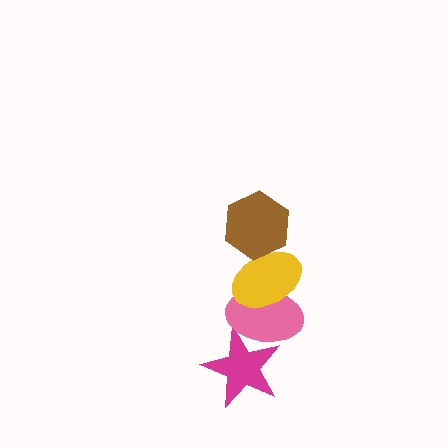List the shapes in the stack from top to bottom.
From top to bottom: the brown hexagon, the yellow ellipse, the pink ellipse, the magenta star.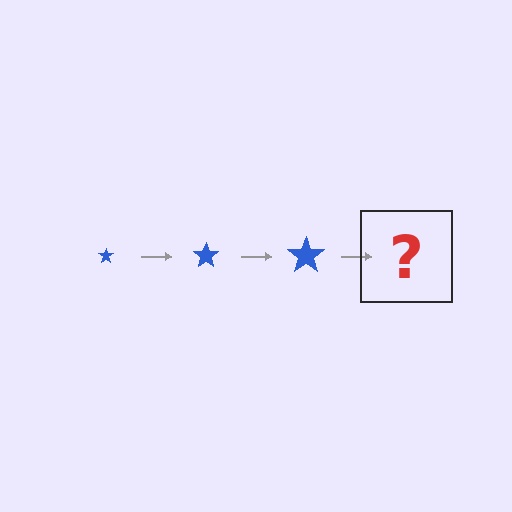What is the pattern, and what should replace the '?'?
The pattern is that the star gets progressively larger each step. The '?' should be a blue star, larger than the previous one.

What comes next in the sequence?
The next element should be a blue star, larger than the previous one.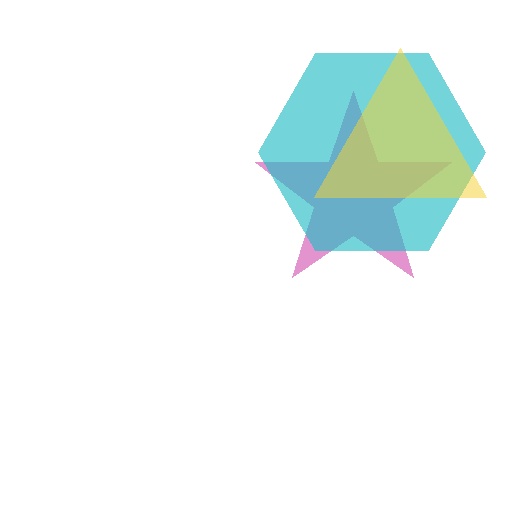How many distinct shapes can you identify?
There are 3 distinct shapes: a magenta star, a cyan hexagon, a yellow triangle.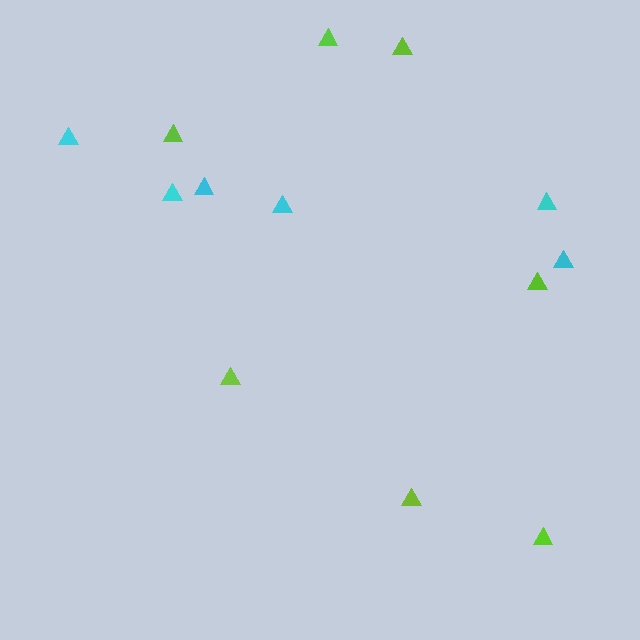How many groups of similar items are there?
There are 2 groups: one group of lime triangles (7) and one group of cyan triangles (6).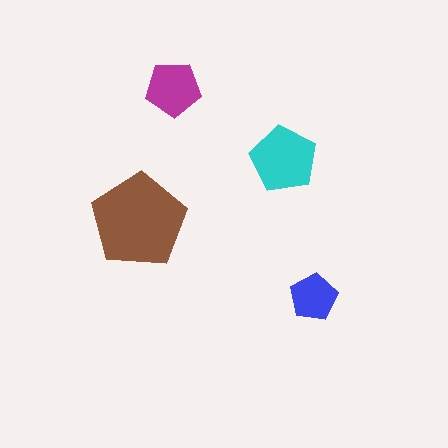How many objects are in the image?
There are 4 objects in the image.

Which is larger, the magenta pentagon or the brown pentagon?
The brown one.